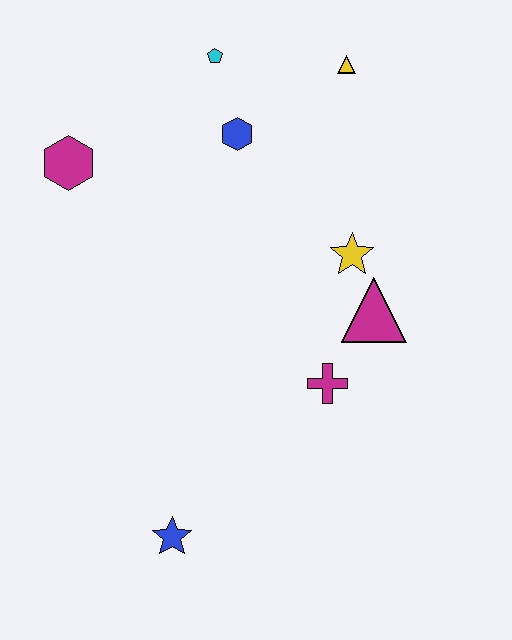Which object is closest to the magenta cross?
The magenta triangle is closest to the magenta cross.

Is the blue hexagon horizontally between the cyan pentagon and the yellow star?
Yes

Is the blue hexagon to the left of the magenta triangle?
Yes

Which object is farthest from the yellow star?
The blue star is farthest from the yellow star.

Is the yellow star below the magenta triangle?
No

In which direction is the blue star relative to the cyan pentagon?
The blue star is below the cyan pentagon.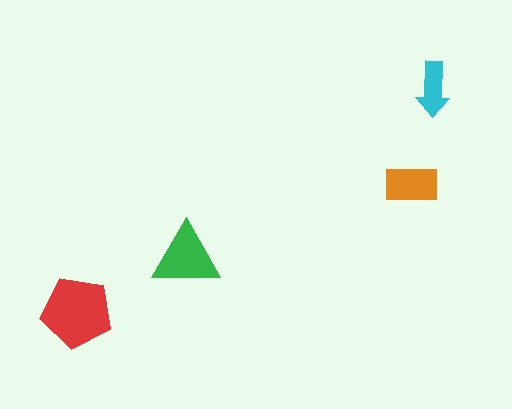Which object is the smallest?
The cyan arrow.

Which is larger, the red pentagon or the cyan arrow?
The red pentagon.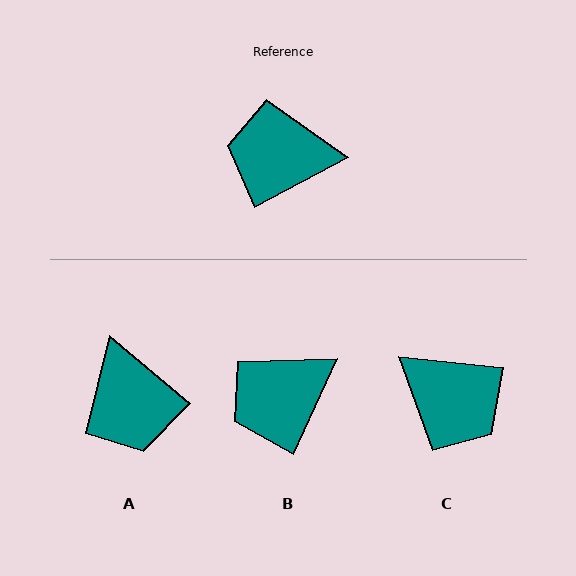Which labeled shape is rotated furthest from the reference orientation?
C, about 146 degrees away.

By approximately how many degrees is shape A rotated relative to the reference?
Approximately 112 degrees counter-clockwise.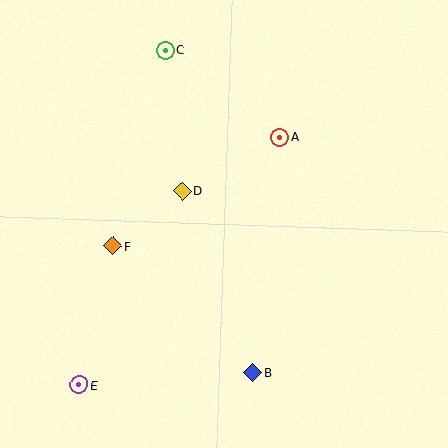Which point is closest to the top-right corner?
Point A is closest to the top-right corner.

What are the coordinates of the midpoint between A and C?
The midpoint between A and C is at (223, 94).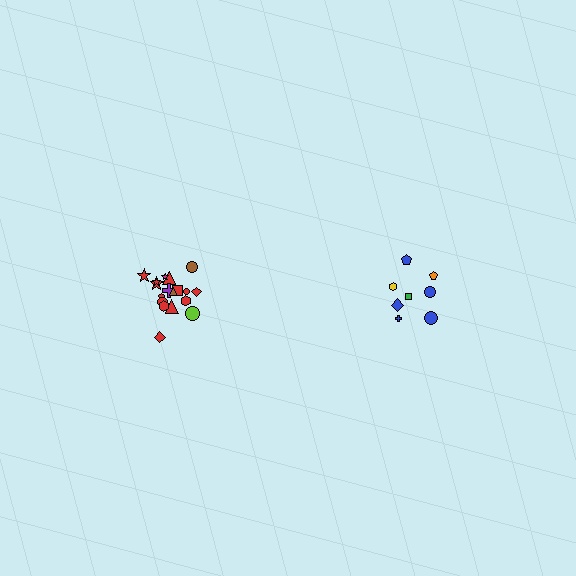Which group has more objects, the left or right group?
The left group.